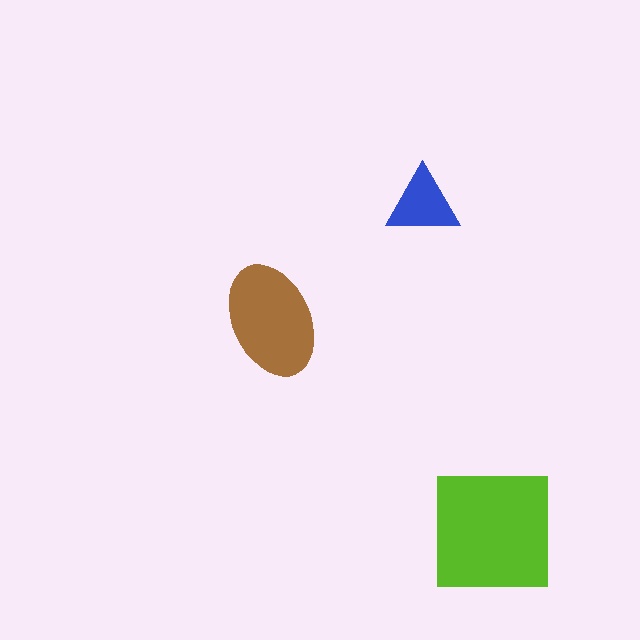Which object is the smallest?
The blue triangle.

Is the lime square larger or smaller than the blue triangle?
Larger.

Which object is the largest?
The lime square.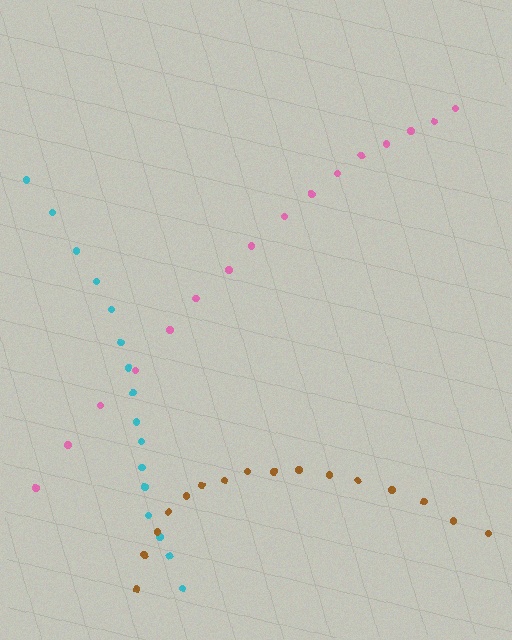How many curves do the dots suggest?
There are 3 distinct paths.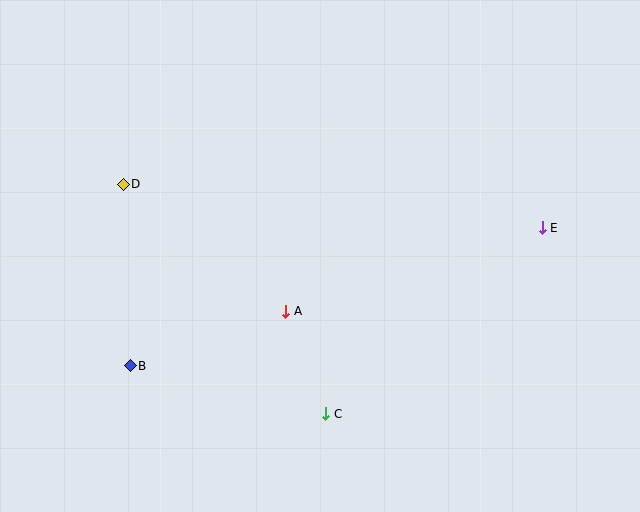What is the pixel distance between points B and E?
The distance between B and E is 434 pixels.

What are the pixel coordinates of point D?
Point D is at (123, 184).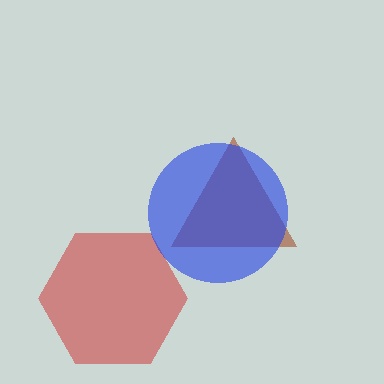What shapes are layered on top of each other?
The layered shapes are: a red hexagon, a brown triangle, a blue circle.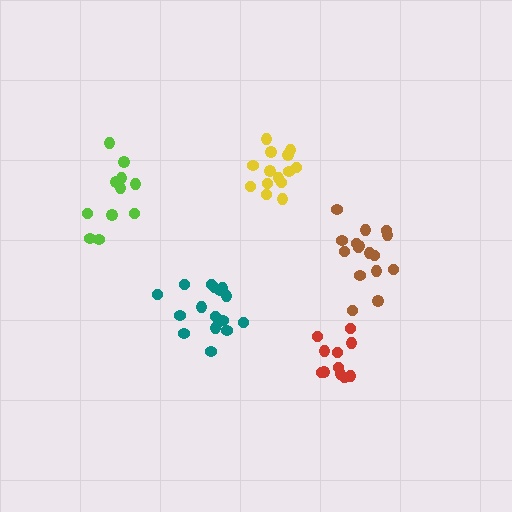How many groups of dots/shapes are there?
There are 5 groups.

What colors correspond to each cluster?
The clusters are colored: yellow, red, teal, lime, brown.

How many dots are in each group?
Group 1: 14 dots, Group 2: 11 dots, Group 3: 17 dots, Group 4: 11 dots, Group 5: 16 dots (69 total).